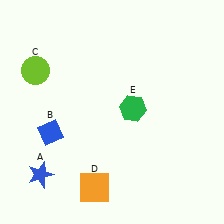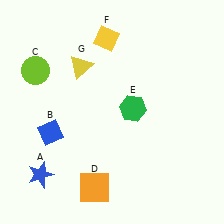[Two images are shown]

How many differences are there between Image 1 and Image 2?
There are 2 differences between the two images.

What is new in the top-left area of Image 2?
A yellow triangle (G) was added in the top-left area of Image 2.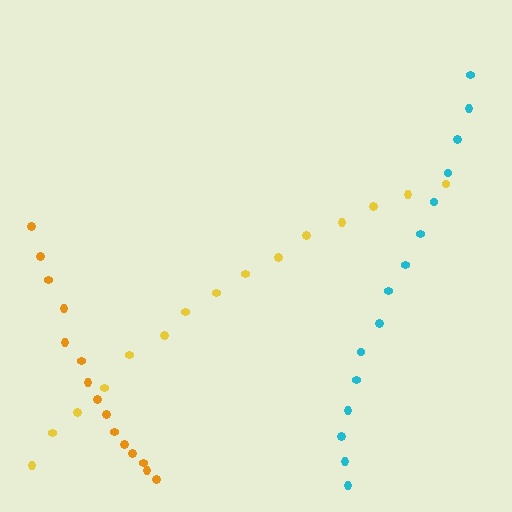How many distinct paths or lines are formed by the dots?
There are 3 distinct paths.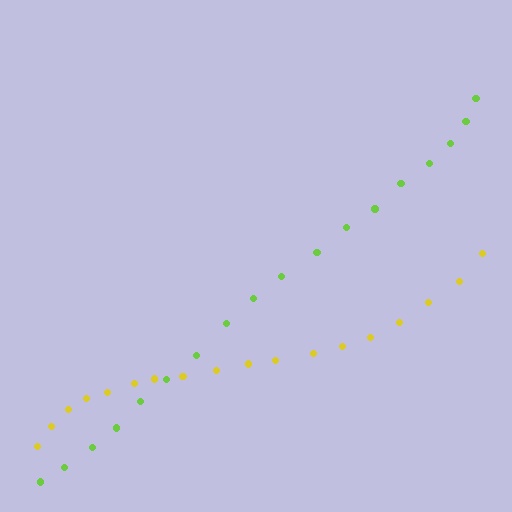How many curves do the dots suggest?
There are 2 distinct paths.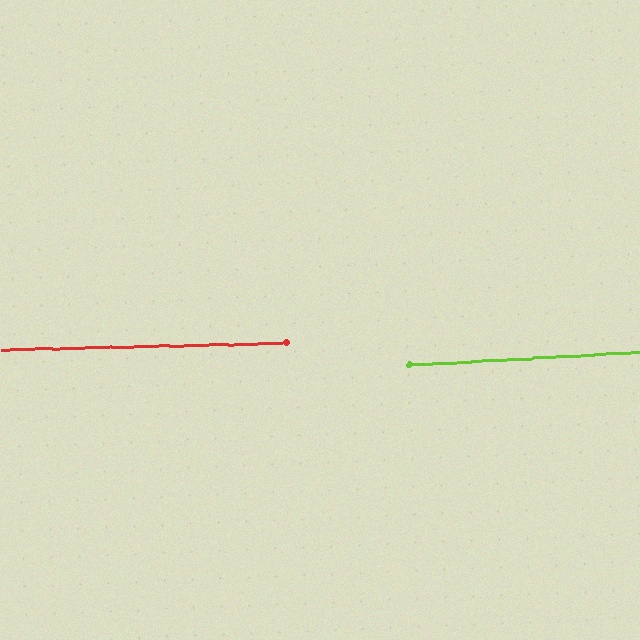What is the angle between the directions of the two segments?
Approximately 2 degrees.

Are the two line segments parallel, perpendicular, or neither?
Parallel — their directions differ by only 2.0°.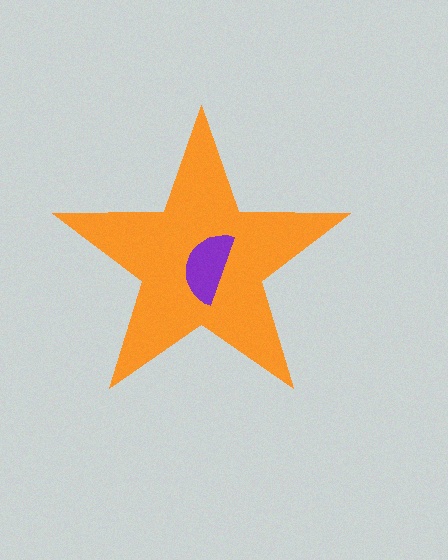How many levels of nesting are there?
2.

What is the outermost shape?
The orange star.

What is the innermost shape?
The purple semicircle.